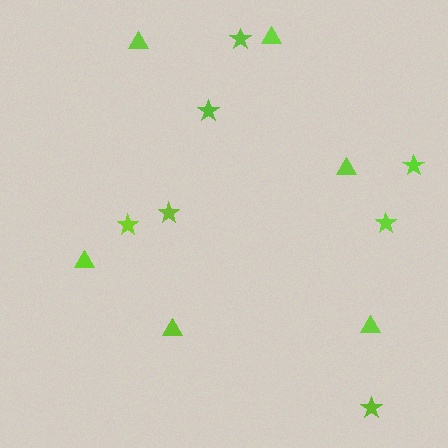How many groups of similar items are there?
There are 2 groups: one group of stars (7) and one group of triangles (6).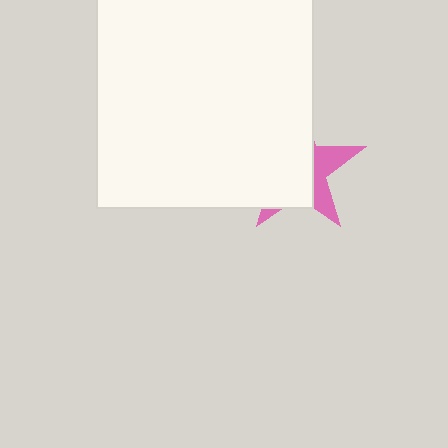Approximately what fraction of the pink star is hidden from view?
Roughly 68% of the pink star is hidden behind the white rectangle.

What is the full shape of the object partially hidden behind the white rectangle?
The partially hidden object is a pink star.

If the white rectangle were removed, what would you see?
You would see the complete pink star.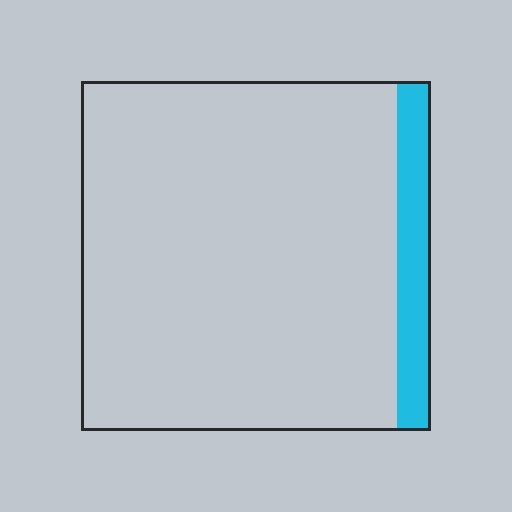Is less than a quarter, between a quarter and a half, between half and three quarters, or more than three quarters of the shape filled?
Less than a quarter.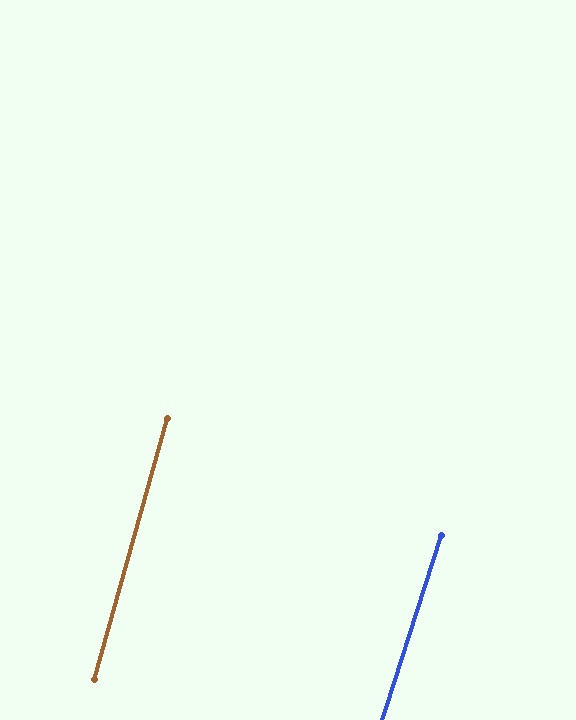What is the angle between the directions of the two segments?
Approximately 2 degrees.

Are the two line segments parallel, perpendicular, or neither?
Parallel — their directions differ by only 1.9°.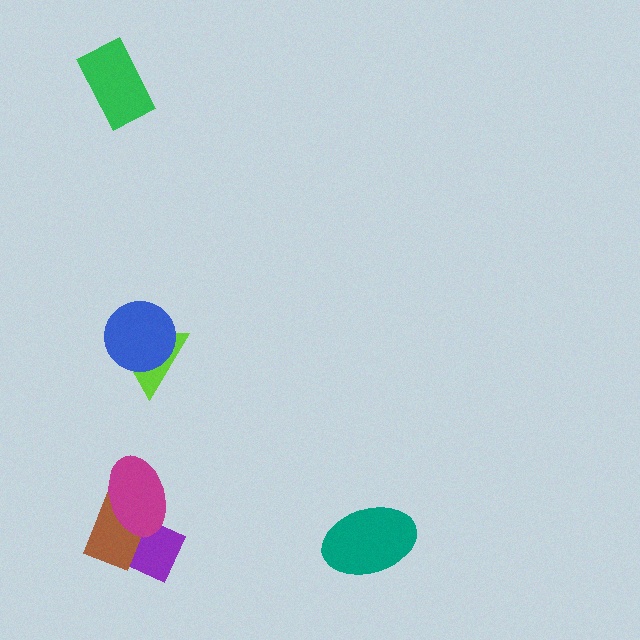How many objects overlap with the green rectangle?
0 objects overlap with the green rectangle.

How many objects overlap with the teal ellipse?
0 objects overlap with the teal ellipse.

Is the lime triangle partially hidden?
Yes, it is partially covered by another shape.